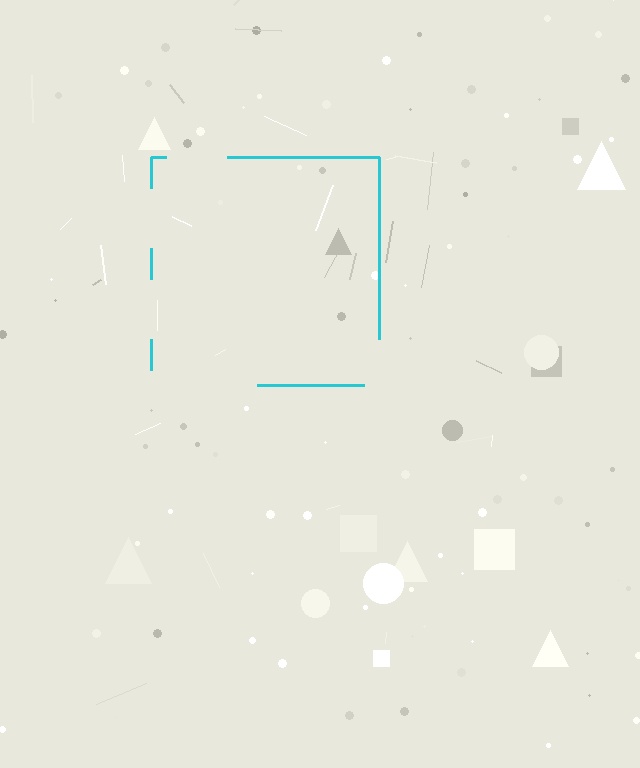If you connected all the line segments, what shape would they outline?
They would outline a square.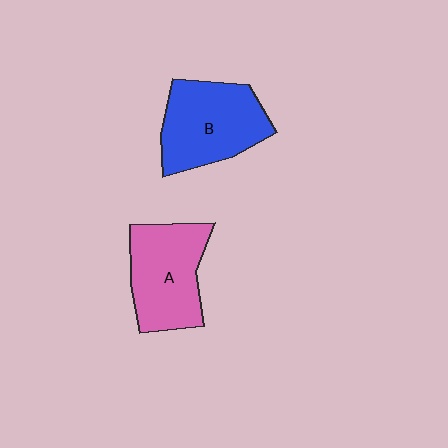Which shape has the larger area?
Shape B (blue).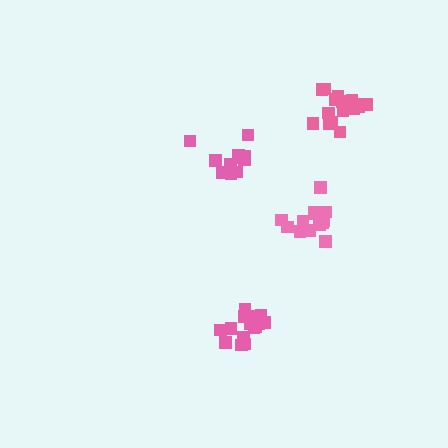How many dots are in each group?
Group 1: 13 dots, Group 2: 17 dots, Group 3: 16 dots, Group 4: 11 dots (57 total).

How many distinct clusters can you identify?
There are 4 distinct clusters.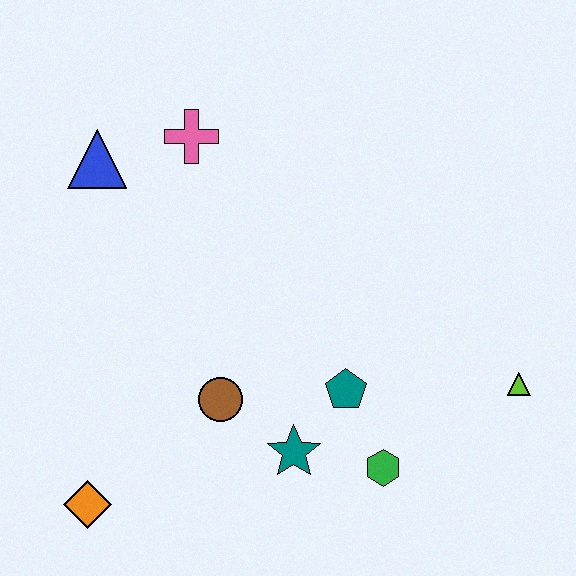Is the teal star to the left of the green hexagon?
Yes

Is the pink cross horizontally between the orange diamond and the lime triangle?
Yes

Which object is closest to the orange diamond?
The brown circle is closest to the orange diamond.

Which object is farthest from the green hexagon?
The blue triangle is farthest from the green hexagon.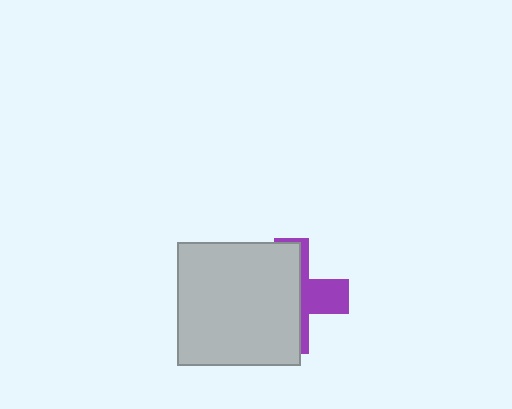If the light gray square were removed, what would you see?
You would see the complete purple cross.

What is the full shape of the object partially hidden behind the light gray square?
The partially hidden object is a purple cross.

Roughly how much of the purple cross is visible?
A small part of it is visible (roughly 35%).